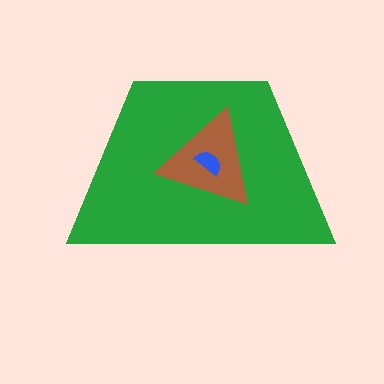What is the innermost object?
The blue semicircle.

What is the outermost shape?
The green trapezoid.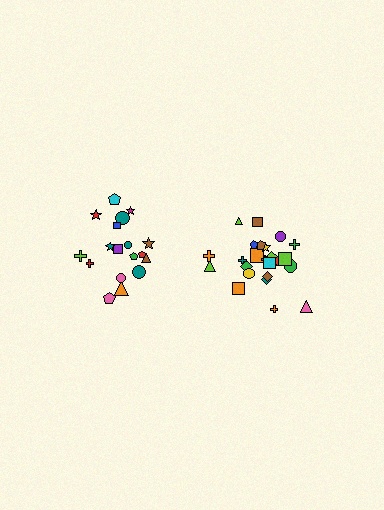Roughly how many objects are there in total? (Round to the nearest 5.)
Roughly 45 objects in total.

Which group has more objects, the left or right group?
The right group.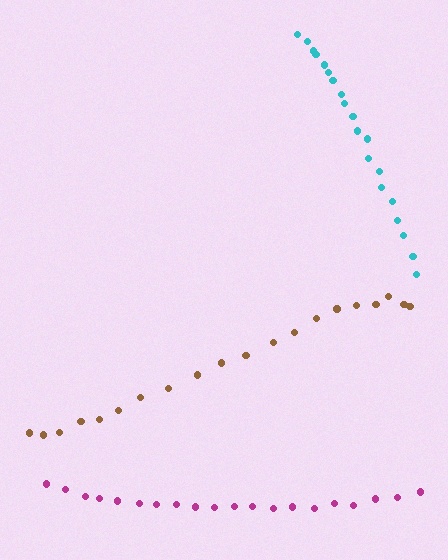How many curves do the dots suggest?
There are 3 distinct paths.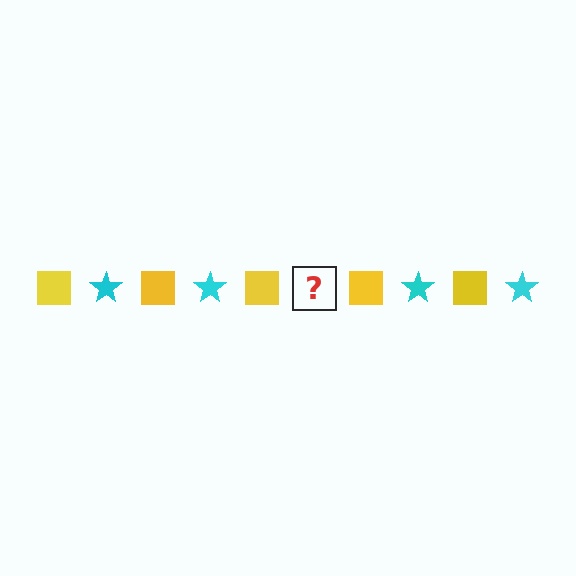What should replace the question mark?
The question mark should be replaced with a cyan star.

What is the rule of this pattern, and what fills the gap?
The rule is that the pattern alternates between yellow square and cyan star. The gap should be filled with a cyan star.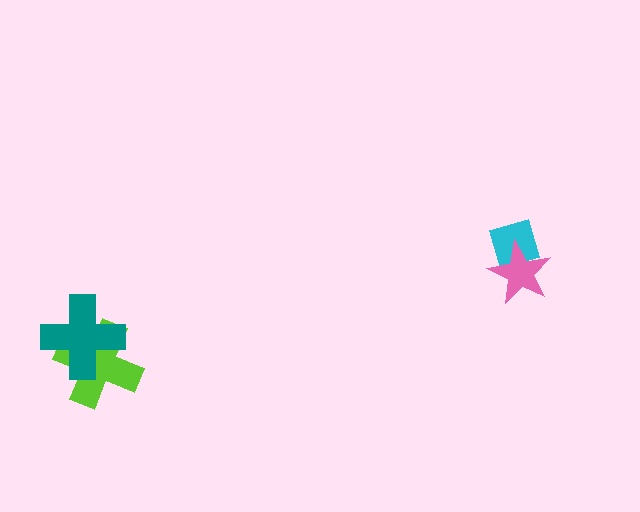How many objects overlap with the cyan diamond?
1 object overlaps with the cyan diamond.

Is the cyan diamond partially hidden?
Yes, it is partially covered by another shape.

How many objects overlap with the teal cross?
1 object overlaps with the teal cross.